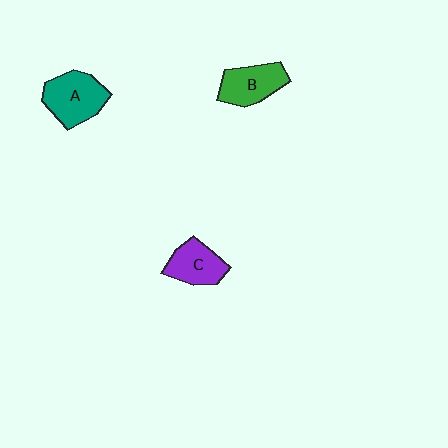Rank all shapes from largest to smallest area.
From largest to smallest: A (teal), B (green), C (purple).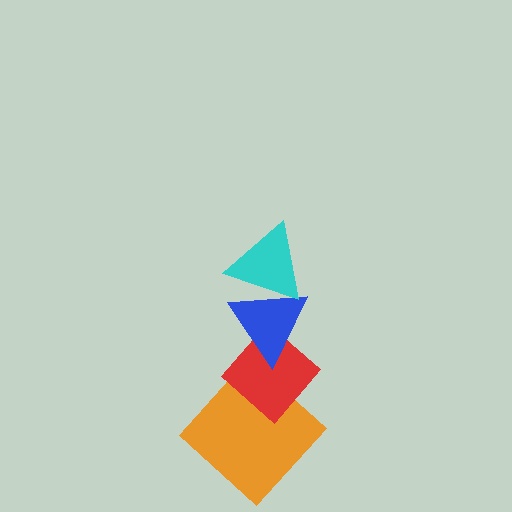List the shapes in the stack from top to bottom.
From top to bottom: the cyan triangle, the blue triangle, the red diamond, the orange diamond.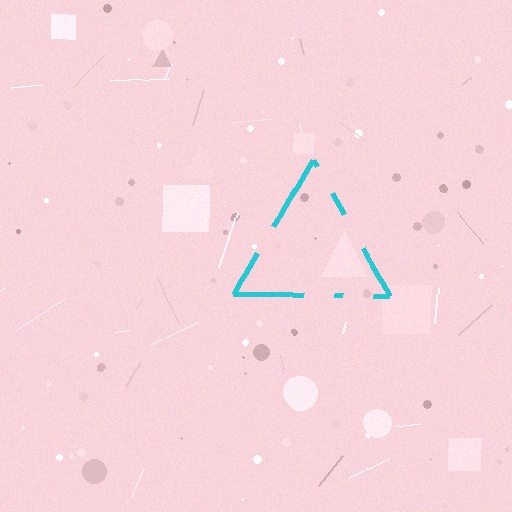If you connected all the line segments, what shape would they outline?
They would outline a triangle.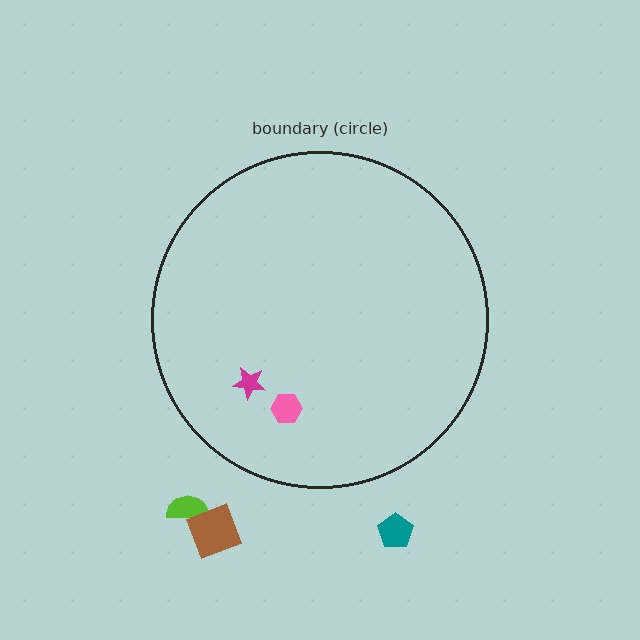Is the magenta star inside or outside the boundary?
Inside.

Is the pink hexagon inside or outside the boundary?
Inside.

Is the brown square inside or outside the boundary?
Outside.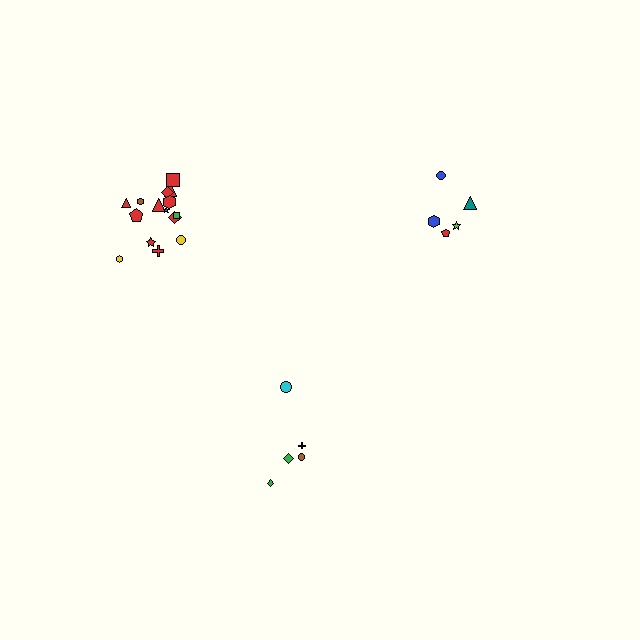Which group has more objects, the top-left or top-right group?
The top-left group.